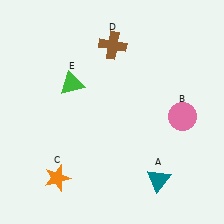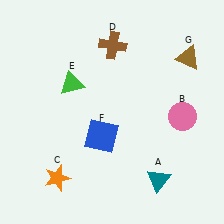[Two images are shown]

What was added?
A blue square (F), a brown triangle (G) were added in Image 2.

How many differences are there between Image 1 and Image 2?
There are 2 differences between the two images.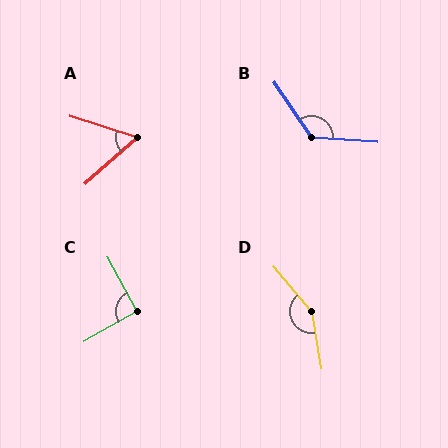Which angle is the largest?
D, at approximately 149 degrees.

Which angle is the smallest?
A, at approximately 59 degrees.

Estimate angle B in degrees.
Approximately 128 degrees.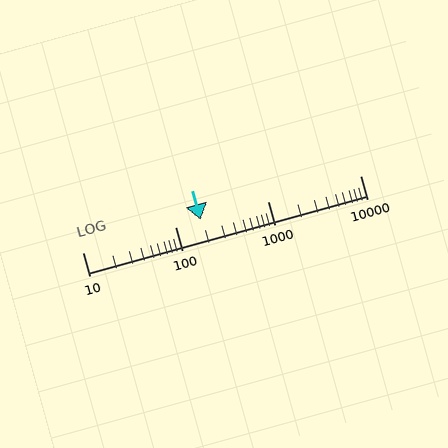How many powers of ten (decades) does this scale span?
The scale spans 3 decades, from 10 to 10000.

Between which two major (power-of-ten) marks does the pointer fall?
The pointer is between 100 and 1000.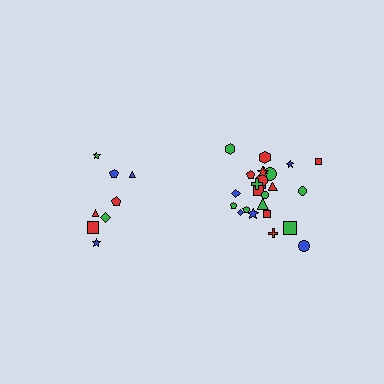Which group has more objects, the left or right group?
The right group.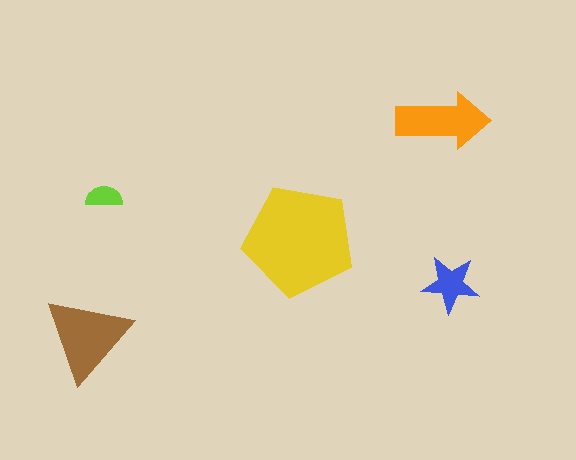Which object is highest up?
The orange arrow is topmost.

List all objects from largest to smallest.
The yellow pentagon, the brown triangle, the orange arrow, the blue star, the lime semicircle.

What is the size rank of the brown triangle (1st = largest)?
2nd.